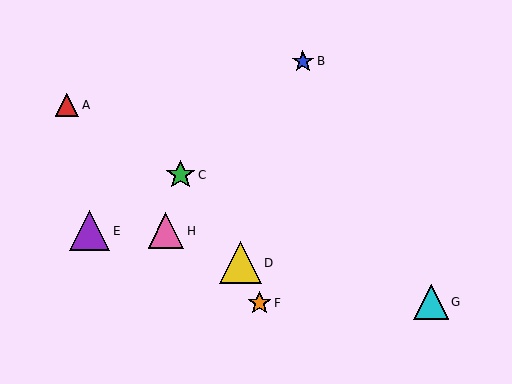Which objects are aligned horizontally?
Objects E, H are aligned horizontally.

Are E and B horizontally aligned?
No, E is at y≈231 and B is at y≈61.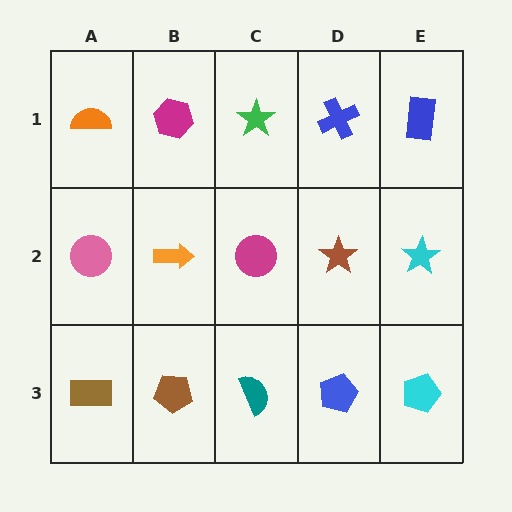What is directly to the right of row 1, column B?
A green star.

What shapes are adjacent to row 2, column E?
A blue rectangle (row 1, column E), a cyan pentagon (row 3, column E), a brown star (row 2, column D).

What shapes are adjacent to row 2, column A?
An orange semicircle (row 1, column A), a brown rectangle (row 3, column A), an orange arrow (row 2, column B).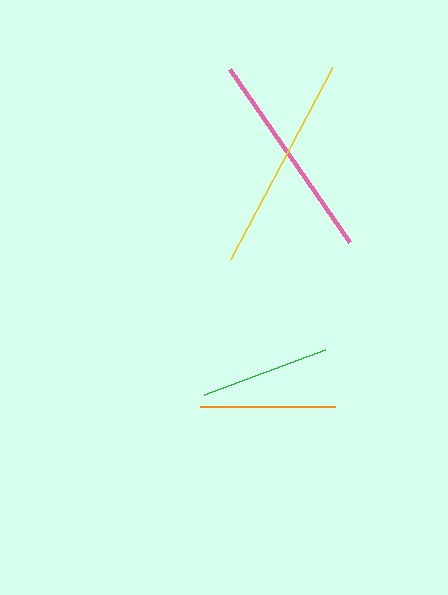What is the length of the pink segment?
The pink segment is approximately 211 pixels long.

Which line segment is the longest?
The yellow line is the longest at approximately 217 pixels.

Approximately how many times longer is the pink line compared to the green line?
The pink line is approximately 1.6 times the length of the green line.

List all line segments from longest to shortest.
From longest to shortest: yellow, pink, orange, green.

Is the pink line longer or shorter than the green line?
The pink line is longer than the green line.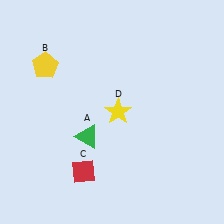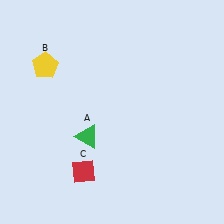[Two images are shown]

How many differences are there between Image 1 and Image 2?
There is 1 difference between the two images.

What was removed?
The yellow star (D) was removed in Image 2.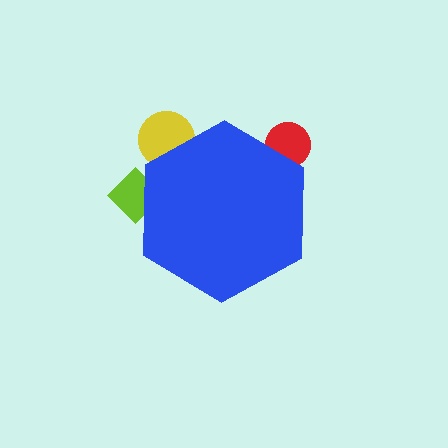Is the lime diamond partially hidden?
Yes, the lime diamond is partially hidden behind the blue hexagon.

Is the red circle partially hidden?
Yes, the red circle is partially hidden behind the blue hexagon.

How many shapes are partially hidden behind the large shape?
3 shapes are partially hidden.